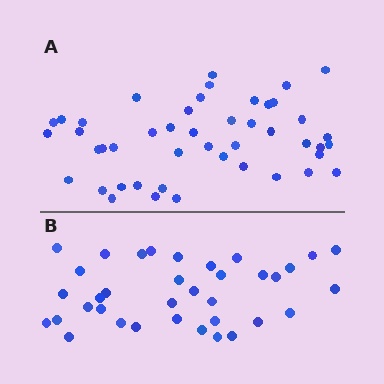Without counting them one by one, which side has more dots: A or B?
Region A (the top region) has more dots.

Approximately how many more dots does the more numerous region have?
Region A has roughly 10 or so more dots than region B.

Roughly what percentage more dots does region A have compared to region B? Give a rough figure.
About 30% more.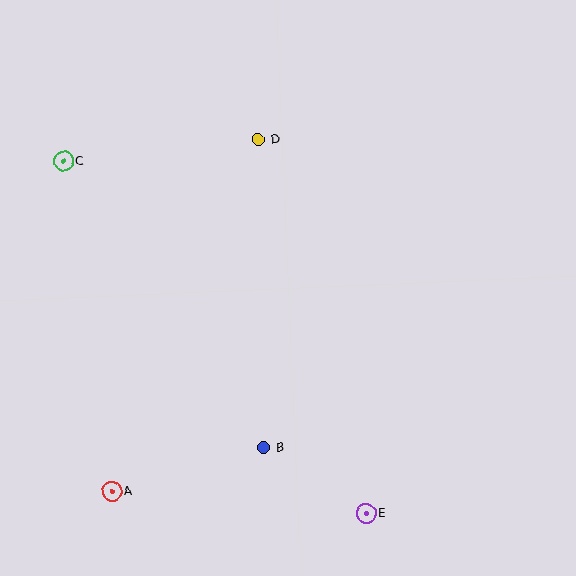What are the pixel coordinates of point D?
Point D is at (259, 140).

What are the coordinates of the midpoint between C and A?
The midpoint between C and A is at (88, 326).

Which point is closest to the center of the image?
Point D at (259, 140) is closest to the center.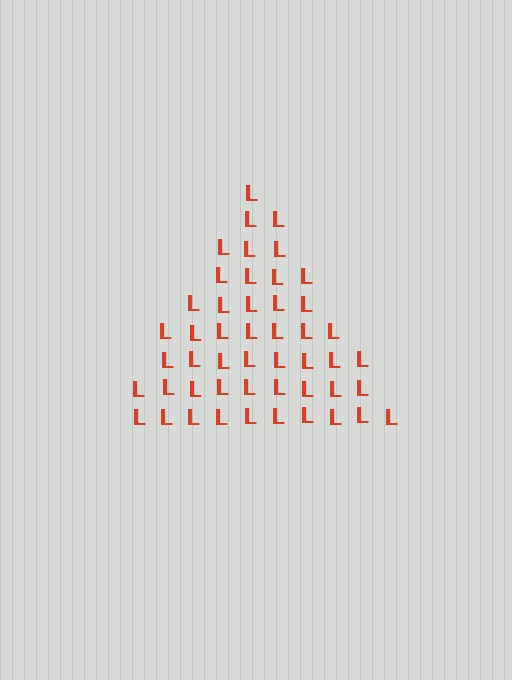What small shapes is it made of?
It is made of small letter L's.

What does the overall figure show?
The overall figure shows a triangle.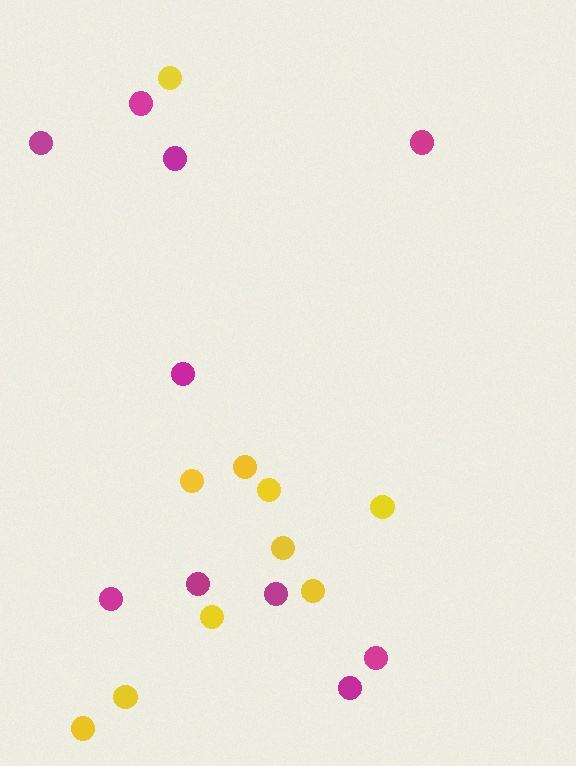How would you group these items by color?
There are 2 groups: one group of magenta circles (10) and one group of yellow circles (10).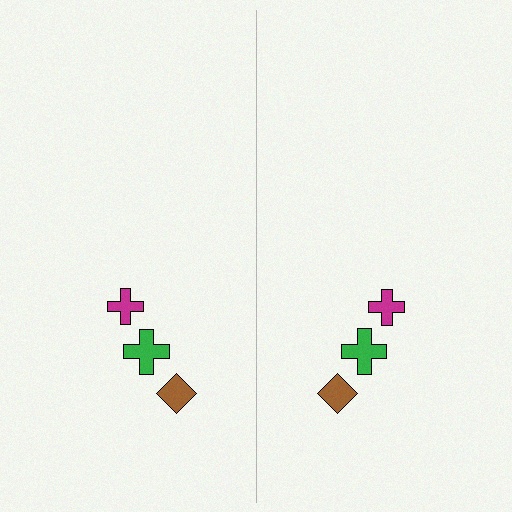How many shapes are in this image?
There are 6 shapes in this image.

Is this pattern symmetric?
Yes, this pattern has bilateral (reflection) symmetry.